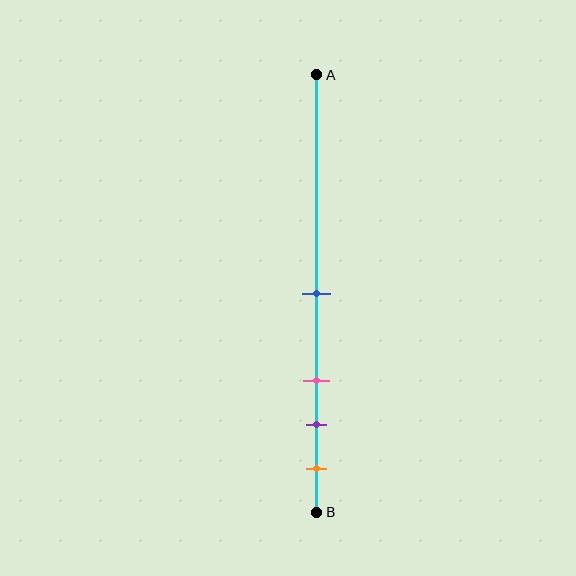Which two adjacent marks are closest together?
The purple and orange marks are the closest adjacent pair.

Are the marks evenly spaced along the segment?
No, the marks are not evenly spaced.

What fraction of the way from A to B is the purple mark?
The purple mark is approximately 80% (0.8) of the way from A to B.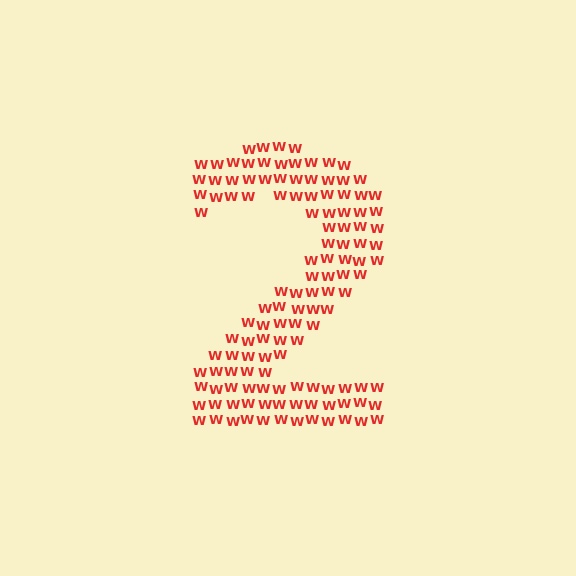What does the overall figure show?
The overall figure shows the digit 2.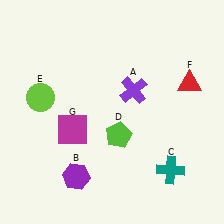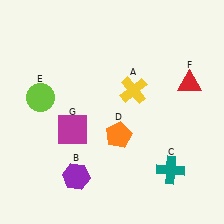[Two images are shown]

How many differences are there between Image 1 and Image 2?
There are 2 differences between the two images.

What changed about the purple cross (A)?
In Image 1, A is purple. In Image 2, it changed to yellow.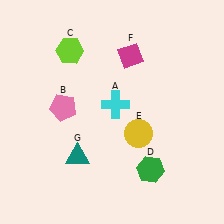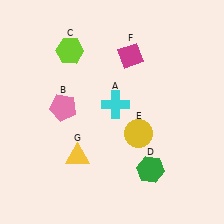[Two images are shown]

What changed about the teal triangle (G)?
In Image 1, G is teal. In Image 2, it changed to yellow.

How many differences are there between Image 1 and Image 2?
There is 1 difference between the two images.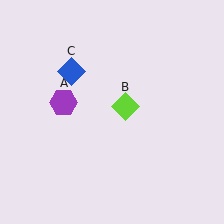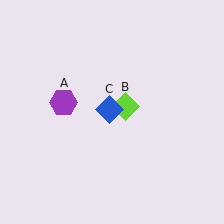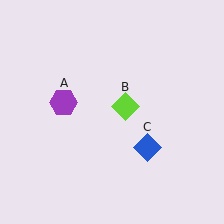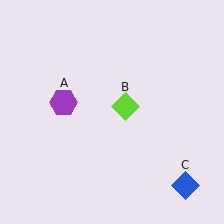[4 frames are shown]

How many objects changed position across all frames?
1 object changed position: blue diamond (object C).